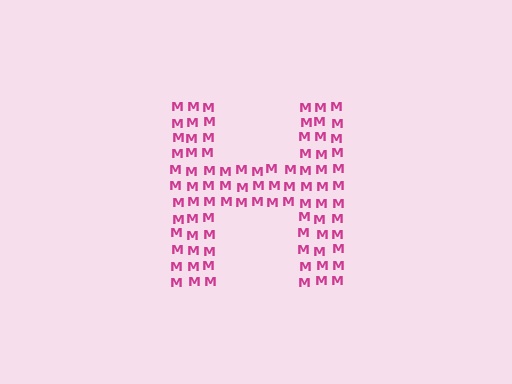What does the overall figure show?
The overall figure shows the letter H.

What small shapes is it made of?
It is made of small letter M's.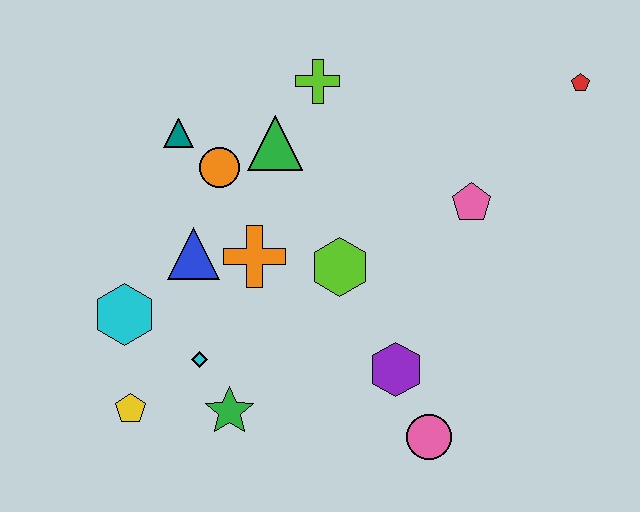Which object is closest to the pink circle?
The purple hexagon is closest to the pink circle.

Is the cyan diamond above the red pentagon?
No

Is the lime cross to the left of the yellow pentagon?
No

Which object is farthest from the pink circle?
The teal triangle is farthest from the pink circle.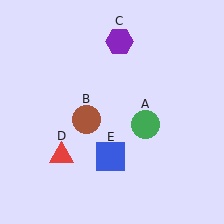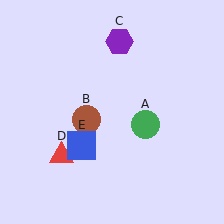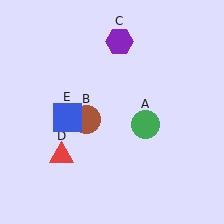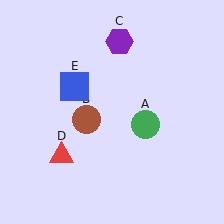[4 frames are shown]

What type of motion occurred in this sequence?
The blue square (object E) rotated clockwise around the center of the scene.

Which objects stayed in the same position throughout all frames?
Green circle (object A) and brown circle (object B) and purple hexagon (object C) and red triangle (object D) remained stationary.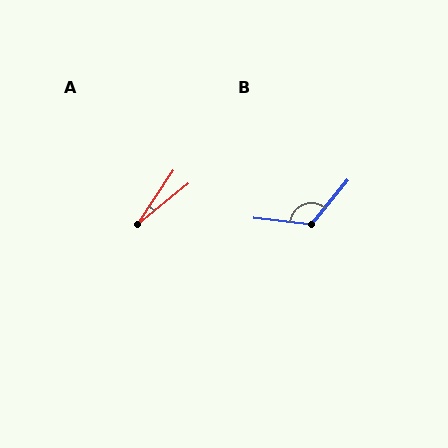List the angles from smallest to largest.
A (17°), B (123°).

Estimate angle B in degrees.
Approximately 123 degrees.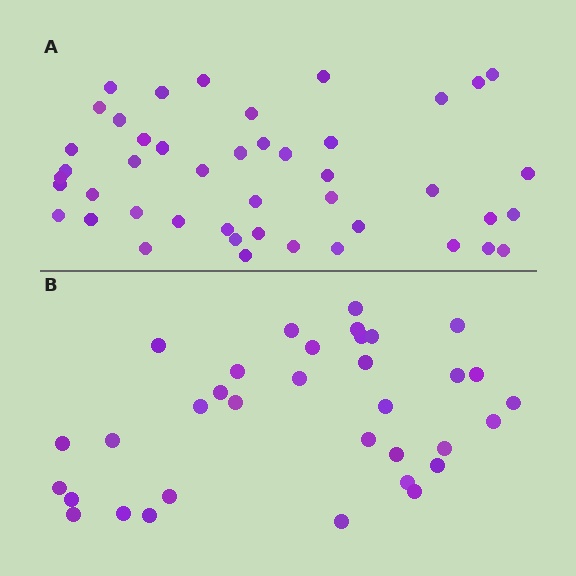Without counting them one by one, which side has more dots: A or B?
Region A (the top region) has more dots.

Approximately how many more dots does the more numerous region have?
Region A has roughly 12 or so more dots than region B.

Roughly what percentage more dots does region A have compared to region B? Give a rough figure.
About 30% more.